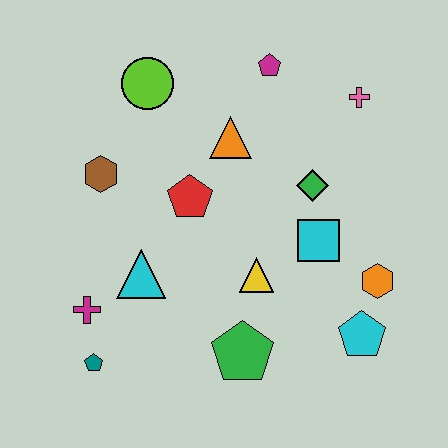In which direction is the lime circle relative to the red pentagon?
The lime circle is above the red pentagon.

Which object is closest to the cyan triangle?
The magenta cross is closest to the cyan triangle.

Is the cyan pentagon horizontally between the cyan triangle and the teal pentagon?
No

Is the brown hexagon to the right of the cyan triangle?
No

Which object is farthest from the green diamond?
The teal pentagon is farthest from the green diamond.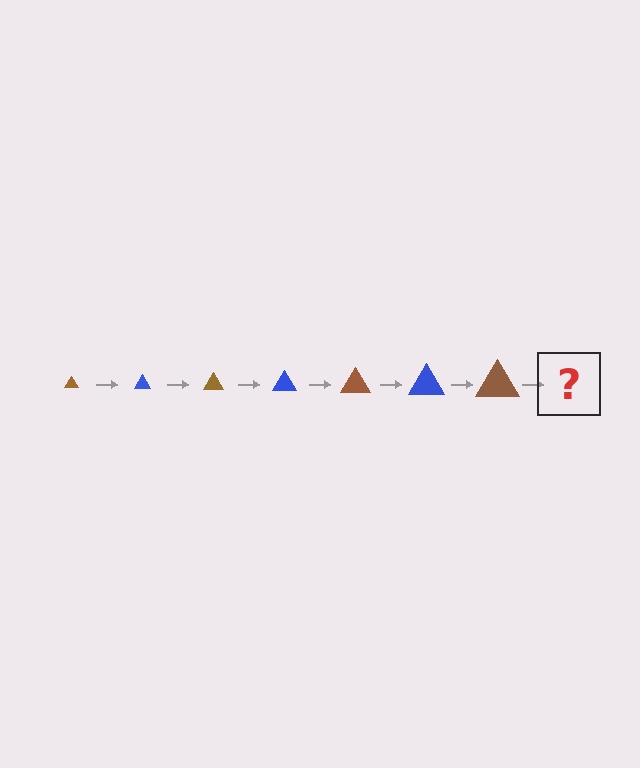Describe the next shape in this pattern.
It should be a blue triangle, larger than the previous one.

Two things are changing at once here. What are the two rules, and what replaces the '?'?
The two rules are that the triangle grows larger each step and the color cycles through brown and blue. The '?' should be a blue triangle, larger than the previous one.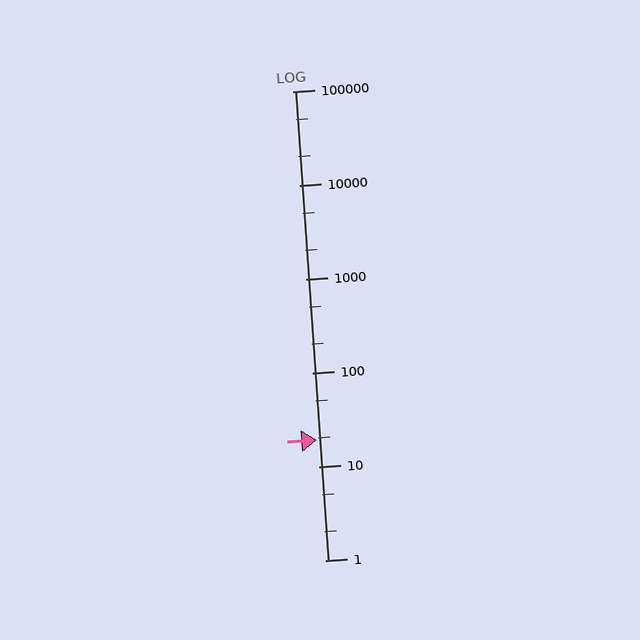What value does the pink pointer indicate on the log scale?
The pointer indicates approximately 19.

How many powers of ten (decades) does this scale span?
The scale spans 5 decades, from 1 to 100000.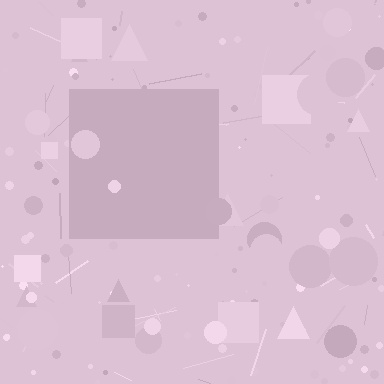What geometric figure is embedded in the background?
A square is embedded in the background.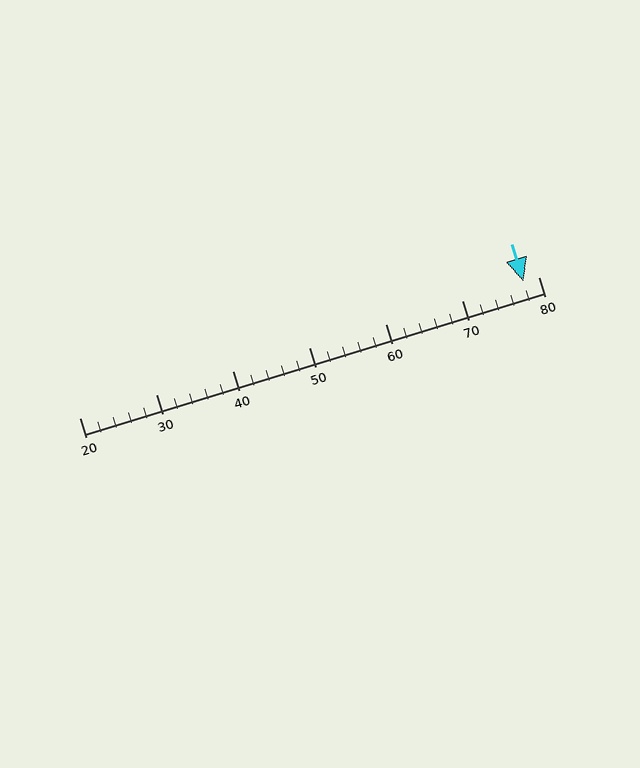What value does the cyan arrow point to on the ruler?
The cyan arrow points to approximately 78.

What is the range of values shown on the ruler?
The ruler shows values from 20 to 80.